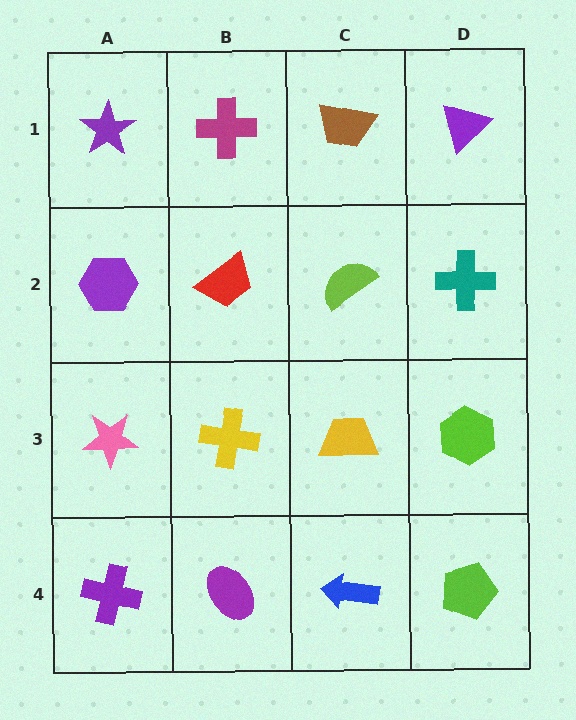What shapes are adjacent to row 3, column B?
A red trapezoid (row 2, column B), a purple ellipse (row 4, column B), a pink star (row 3, column A), a yellow trapezoid (row 3, column C).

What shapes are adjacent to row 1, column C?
A lime semicircle (row 2, column C), a magenta cross (row 1, column B), a purple triangle (row 1, column D).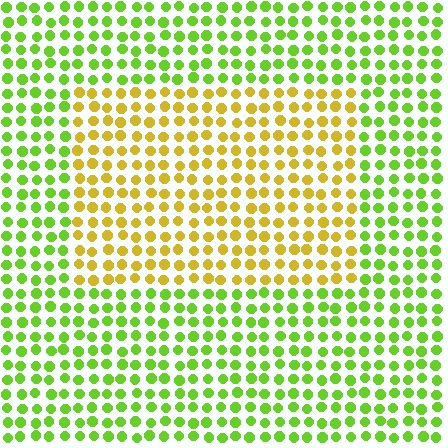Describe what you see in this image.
The image is filled with small lime elements in a uniform arrangement. A rectangle-shaped region is visible where the elements are tinted to a slightly different hue, forming a subtle color boundary.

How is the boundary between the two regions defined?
The boundary is defined purely by a slight shift in hue (about 47 degrees). Spacing, size, and orientation are identical on both sides.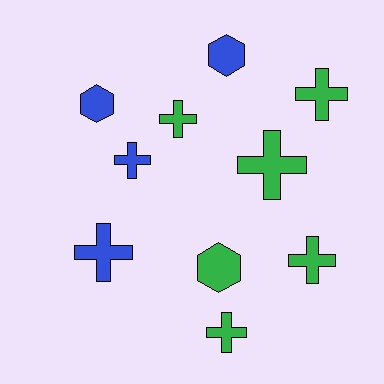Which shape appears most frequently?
Cross, with 7 objects.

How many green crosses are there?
There are 5 green crosses.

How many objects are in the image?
There are 10 objects.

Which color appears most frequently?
Green, with 6 objects.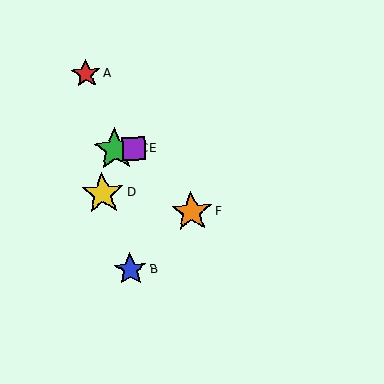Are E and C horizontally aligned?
Yes, both are at y≈149.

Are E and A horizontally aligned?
No, E is at y≈149 and A is at y≈74.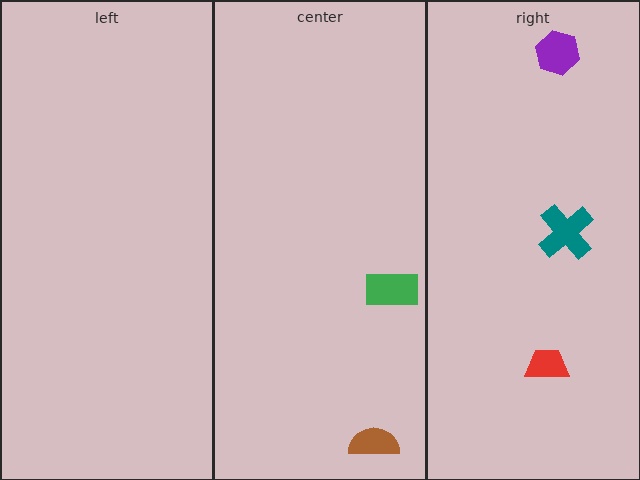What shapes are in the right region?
The purple hexagon, the red trapezoid, the teal cross.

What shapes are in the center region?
The brown semicircle, the green rectangle.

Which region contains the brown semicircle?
The center region.